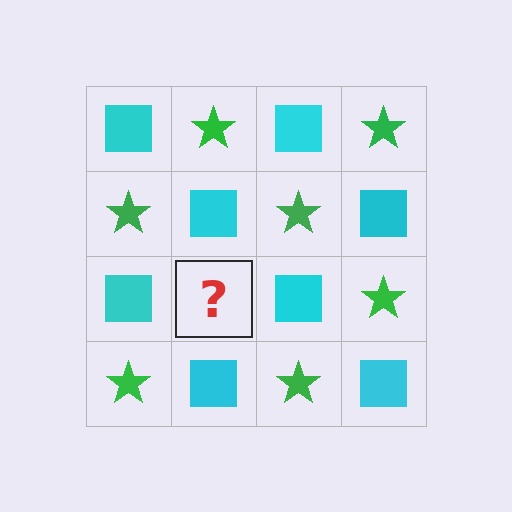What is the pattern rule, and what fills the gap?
The rule is that it alternates cyan square and green star in a checkerboard pattern. The gap should be filled with a green star.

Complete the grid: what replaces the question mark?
The question mark should be replaced with a green star.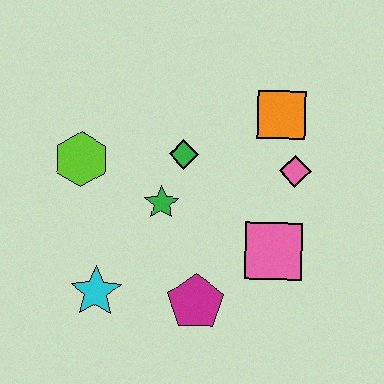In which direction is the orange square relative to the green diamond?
The orange square is to the right of the green diamond.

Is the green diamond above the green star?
Yes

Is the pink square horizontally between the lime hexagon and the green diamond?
No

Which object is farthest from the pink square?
The lime hexagon is farthest from the pink square.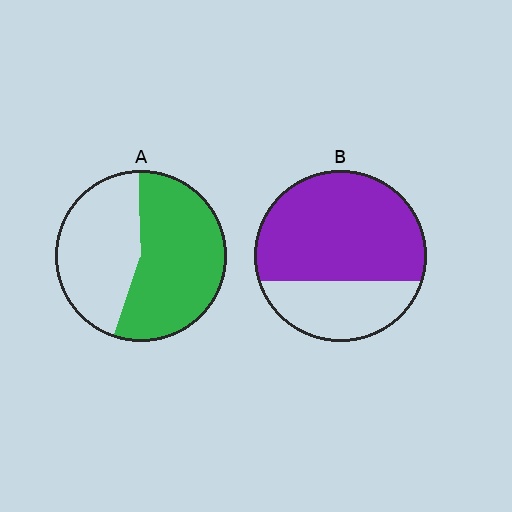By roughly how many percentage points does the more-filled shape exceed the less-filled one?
By roughly 10 percentage points (B over A).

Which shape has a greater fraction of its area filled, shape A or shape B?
Shape B.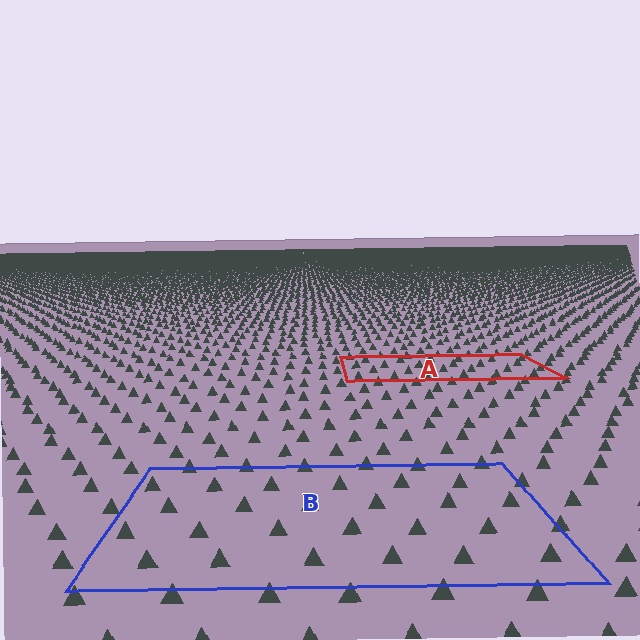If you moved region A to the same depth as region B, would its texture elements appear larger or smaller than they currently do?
They would appear larger. At a closer depth, the same texture elements are projected at a bigger on-screen size.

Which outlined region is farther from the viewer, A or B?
Region A is farther from the viewer — the texture elements inside it appear smaller and more densely packed.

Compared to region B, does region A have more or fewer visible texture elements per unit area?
Region A has more texture elements per unit area — they are packed more densely because it is farther away.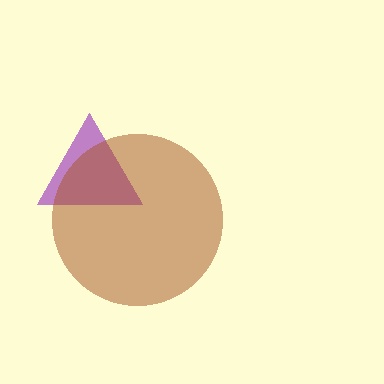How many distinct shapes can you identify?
There are 2 distinct shapes: a purple triangle, a brown circle.